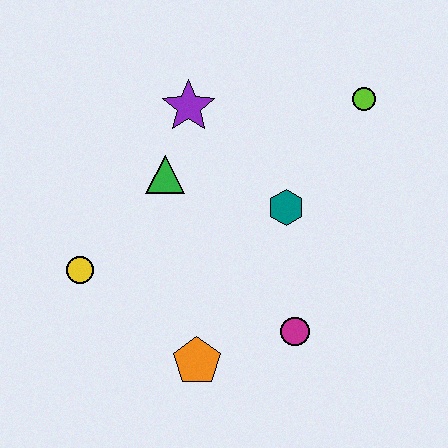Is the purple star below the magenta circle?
No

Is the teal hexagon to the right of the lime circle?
No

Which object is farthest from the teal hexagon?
The yellow circle is farthest from the teal hexagon.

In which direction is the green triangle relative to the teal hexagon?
The green triangle is to the left of the teal hexagon.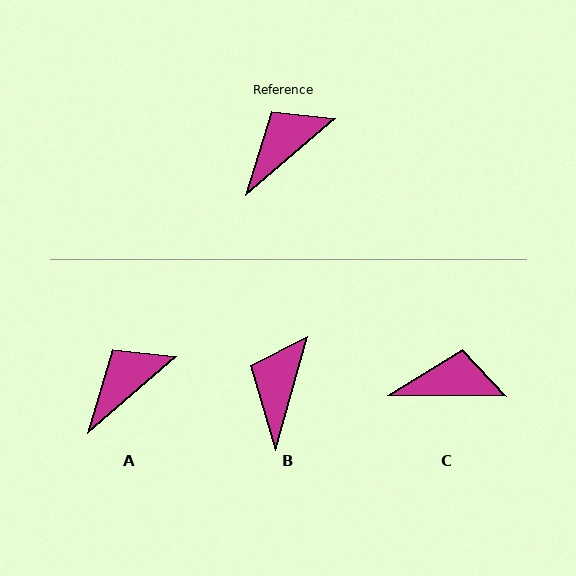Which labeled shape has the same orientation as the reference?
A.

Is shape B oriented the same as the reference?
No, it is off by about 34 degrees.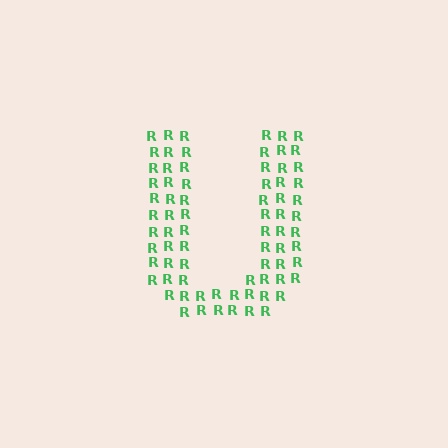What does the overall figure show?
The overall figure shows the letter U.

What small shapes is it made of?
It is made of small letter R's.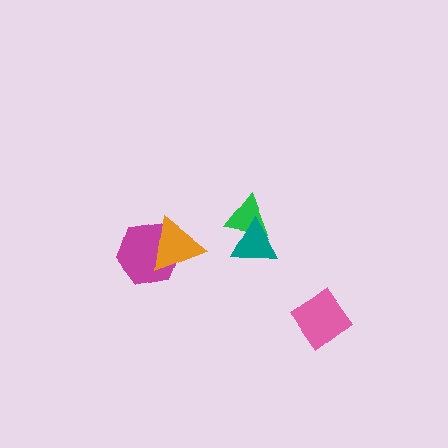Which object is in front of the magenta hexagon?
The orange triangle is in front of the magenta hexagon.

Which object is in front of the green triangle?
The teal triangle is in front of the green triangle.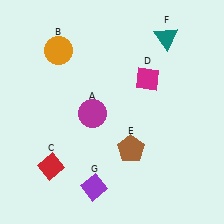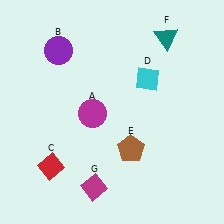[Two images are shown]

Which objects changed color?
B changed from orange to purple. D changed from magenta to cyan. G changed from purple to magenta.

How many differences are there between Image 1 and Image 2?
There are 3 differences between the two images.